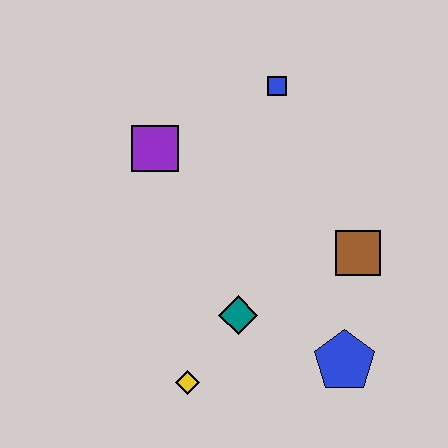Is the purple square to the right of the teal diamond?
No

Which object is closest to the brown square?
The blue pentagon is closest to the brown square.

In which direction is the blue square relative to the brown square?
The blue square is above the brown square.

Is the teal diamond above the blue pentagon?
Yes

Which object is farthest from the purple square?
The blue pentagon is farthest from the purple square.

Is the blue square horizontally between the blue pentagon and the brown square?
No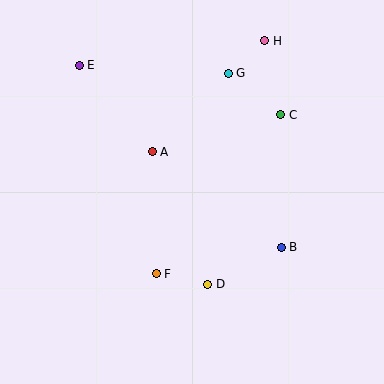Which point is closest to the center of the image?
Point A at (152, 152) is closest to the center.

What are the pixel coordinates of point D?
Point D is at (208, 284).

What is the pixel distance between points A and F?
The distance between A and F is 122 pixels.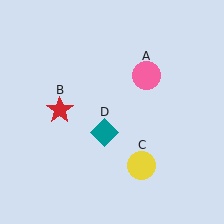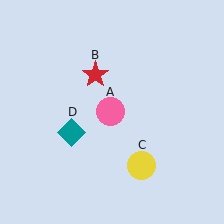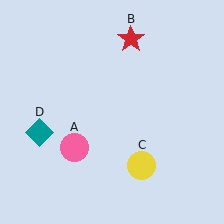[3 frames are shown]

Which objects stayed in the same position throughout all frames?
Yellow circle (object C) remained stationary.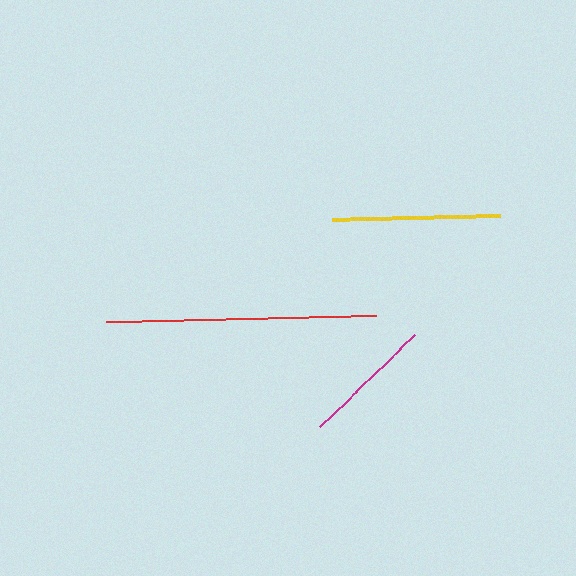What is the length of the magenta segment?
The magenta segment is approximately 132 pixels long.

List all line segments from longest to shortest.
From longest to shortest: red, yellow, magenta.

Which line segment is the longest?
The red line is the longest at approximately 270 pixels.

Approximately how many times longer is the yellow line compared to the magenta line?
The yellow line is approximately 1.3 times the length of the magenta line.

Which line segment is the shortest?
The magenta line is the shortest at approximately 132 pixels.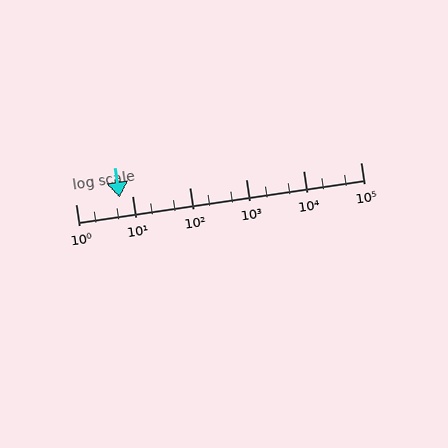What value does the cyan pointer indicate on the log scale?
The pointer indicates approximately 6.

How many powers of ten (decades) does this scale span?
The scale spans 5 decades, from 1 to 100000.